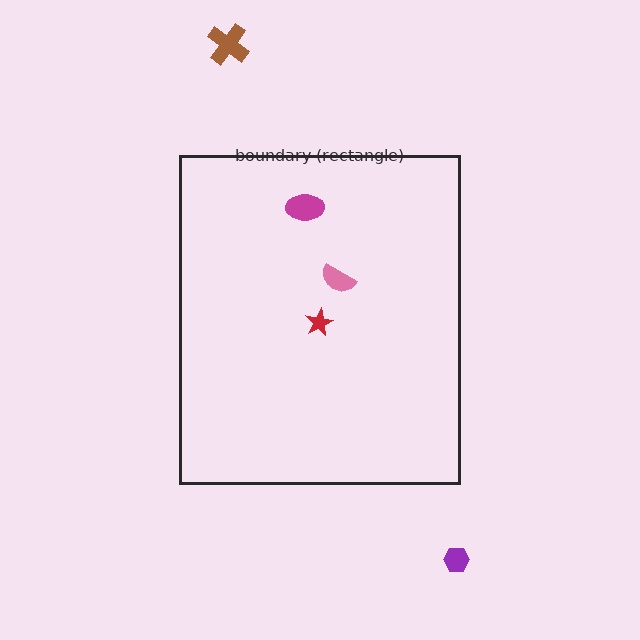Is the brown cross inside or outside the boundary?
Outside.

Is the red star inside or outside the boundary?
Inside.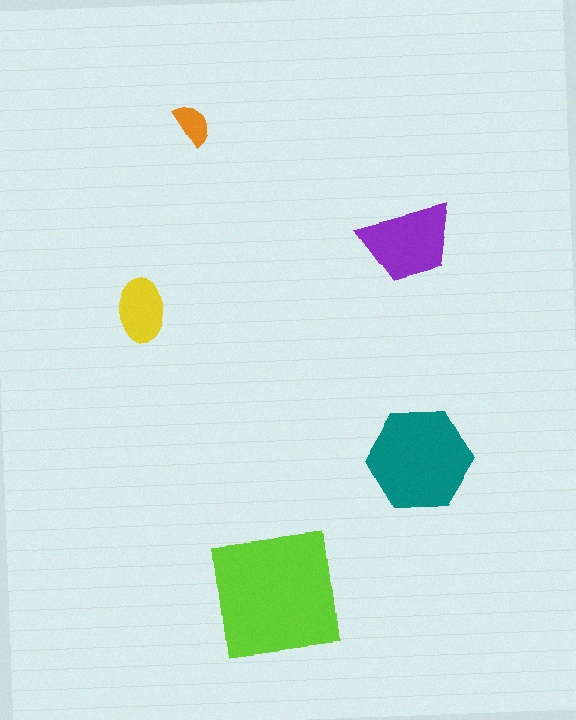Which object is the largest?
The lime square.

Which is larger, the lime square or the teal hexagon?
The lime square.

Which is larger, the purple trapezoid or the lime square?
The lime square.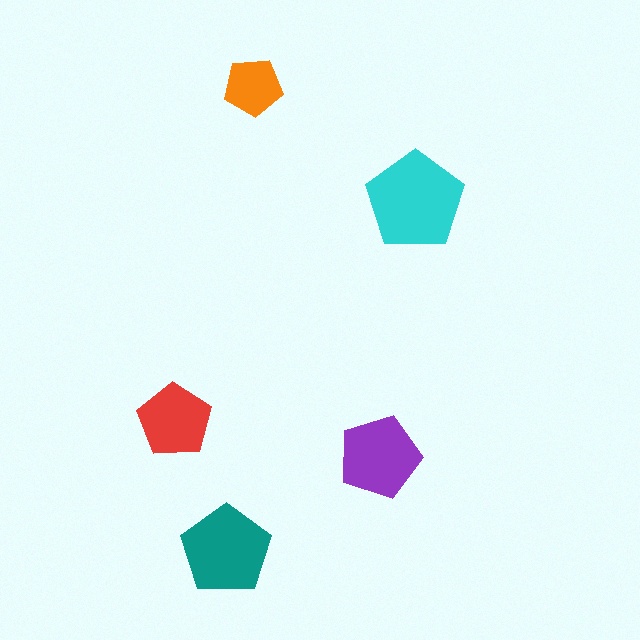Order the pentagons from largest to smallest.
the cyan one, the teal one, the purple one, the red one, the orange one.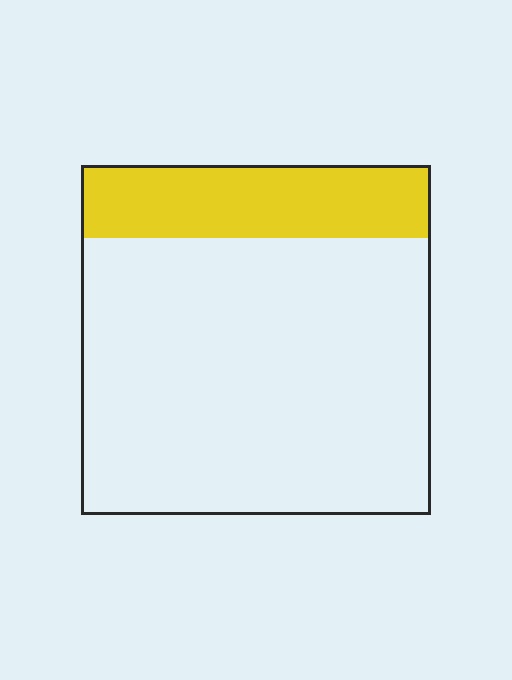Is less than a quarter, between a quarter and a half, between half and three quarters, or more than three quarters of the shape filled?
Less than a quarter.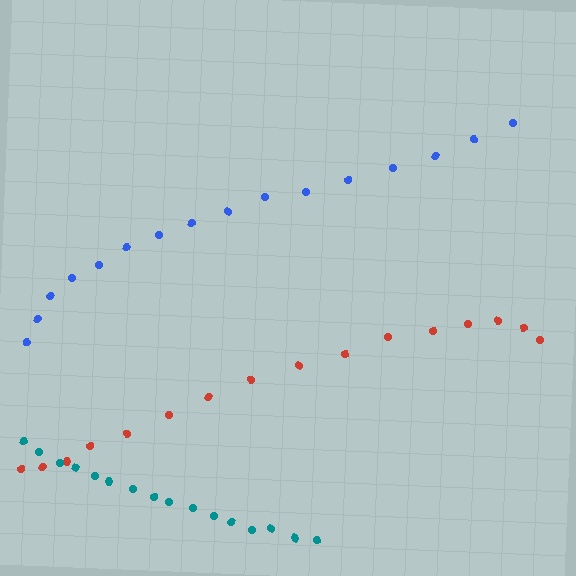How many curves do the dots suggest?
There are 3 distinct paths.